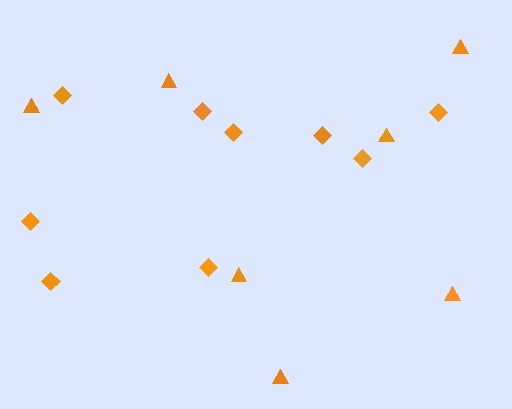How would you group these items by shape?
There are 2 groups: one group of triangles (7) and one group of diamonds (9).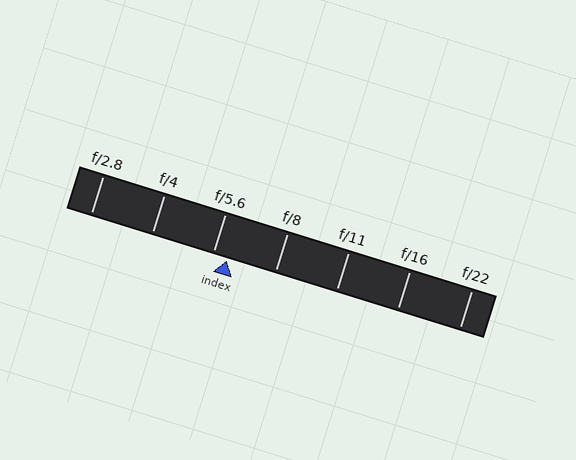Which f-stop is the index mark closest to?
The index mark is closest to f/5.6.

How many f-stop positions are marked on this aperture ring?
There are 7 f-stop positions marked.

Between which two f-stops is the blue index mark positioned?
The index mark is between f/5.6 and f/8.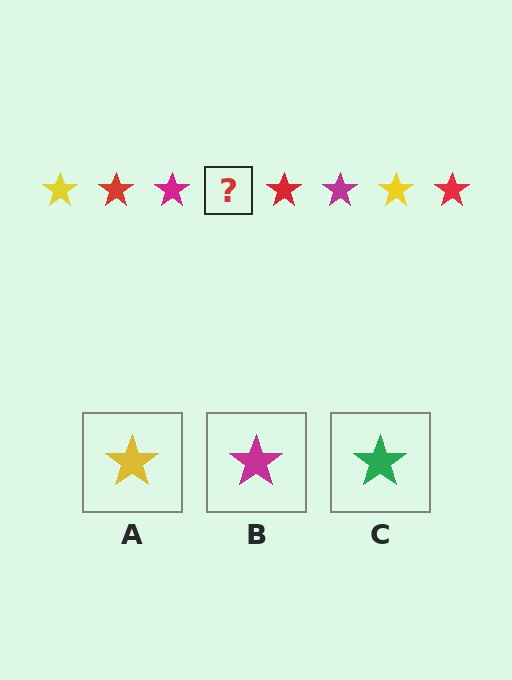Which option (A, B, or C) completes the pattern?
A.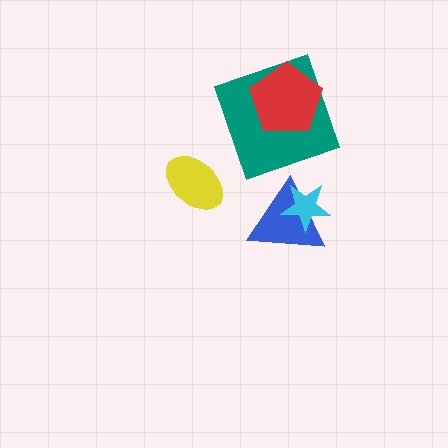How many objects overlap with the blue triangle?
1 object overlaps with the blue triangle.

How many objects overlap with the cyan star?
1 object overlaps with the cyan star.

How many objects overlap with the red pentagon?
1 object overlaps with the red pentagon.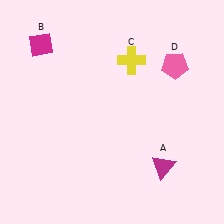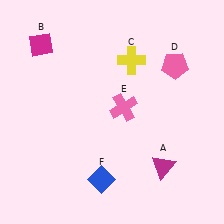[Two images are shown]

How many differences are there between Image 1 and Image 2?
There are 2 differences between the two images.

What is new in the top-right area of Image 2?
A pink cross (E) was added in the top-right area of Image 2.